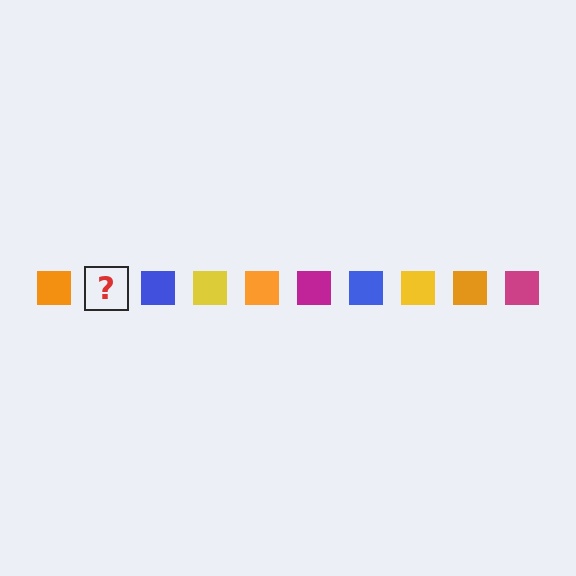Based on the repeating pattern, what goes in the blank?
The blank should be a magenta square.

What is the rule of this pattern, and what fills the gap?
The rule is that the pattern cycles through orange, magenta, blue, yellow squares. The gap should be filled with a magenta square.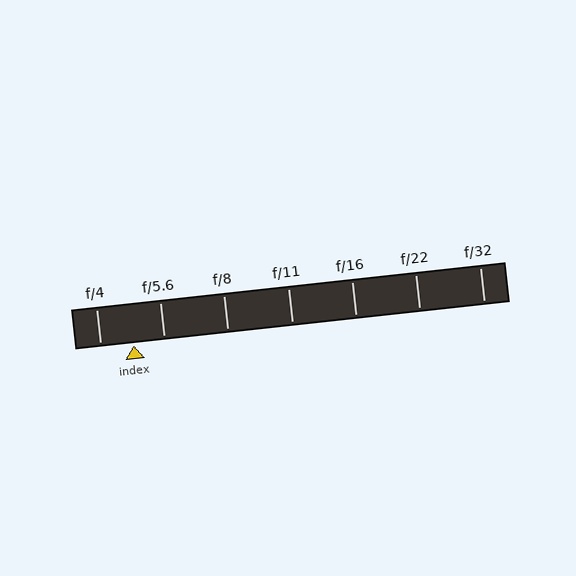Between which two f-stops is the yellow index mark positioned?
The index mark is between f/4 and f/5.6.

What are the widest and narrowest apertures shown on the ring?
The widest aperture shown is f/4 and the narrowest is f/32.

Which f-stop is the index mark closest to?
The index mark is closest to f/5.6.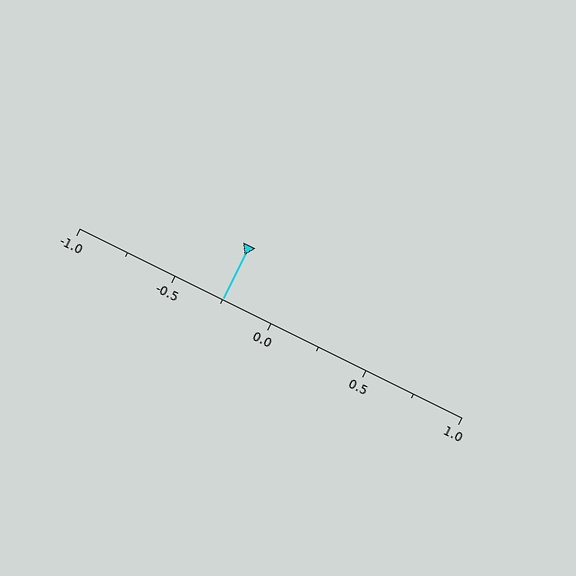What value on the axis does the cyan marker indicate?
The marker indicates approximately -0.25.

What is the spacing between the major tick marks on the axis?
The major ticks are spaced 0.5 apart.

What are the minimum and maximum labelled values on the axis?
The axis runs from -1.0 to 1.0.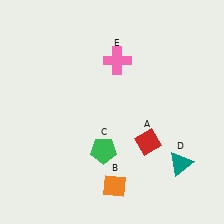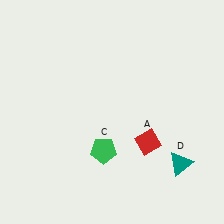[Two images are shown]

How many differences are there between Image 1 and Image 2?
There are 2 differences between the two images.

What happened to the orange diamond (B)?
The orange diamond (B) was removed in Image 2. It was in the bottom-right area of Image 1.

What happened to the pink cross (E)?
The pink cross (E) was removed in Image 2. It was in the top-right area of Image 1.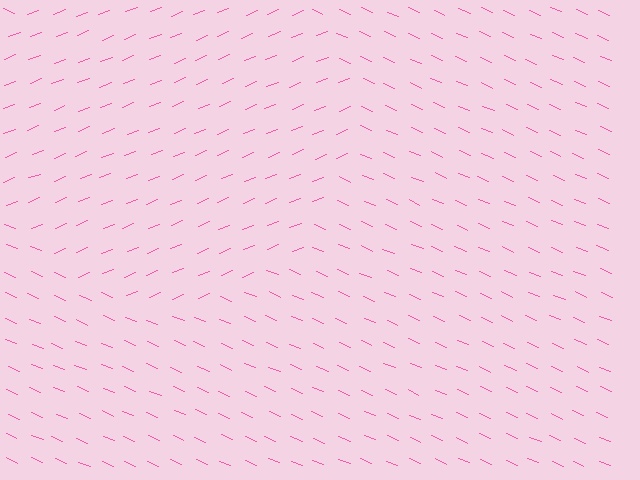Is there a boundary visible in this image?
Yes, there is a texture boundary formed by a change in line orientation.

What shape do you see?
I see a circle.